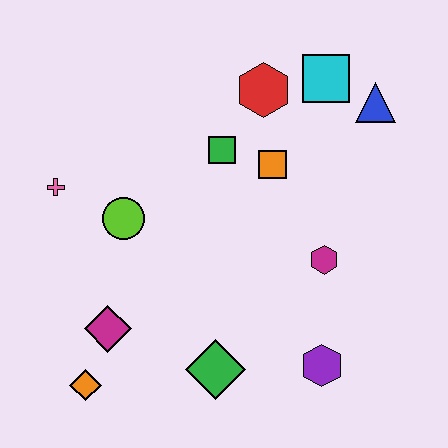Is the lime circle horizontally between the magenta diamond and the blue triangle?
Yes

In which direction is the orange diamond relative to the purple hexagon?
The orange diamond is to the left of the purple hexagon.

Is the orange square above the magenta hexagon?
Yes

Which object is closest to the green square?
The orange square is closest to the green square.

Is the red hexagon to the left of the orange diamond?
No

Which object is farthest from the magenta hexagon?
The pink cross is farthest from the magenta hexagon.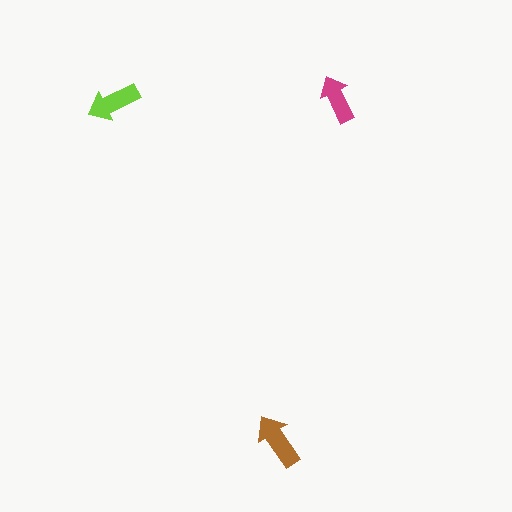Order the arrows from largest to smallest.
the brown one, the lime one, the magenta one.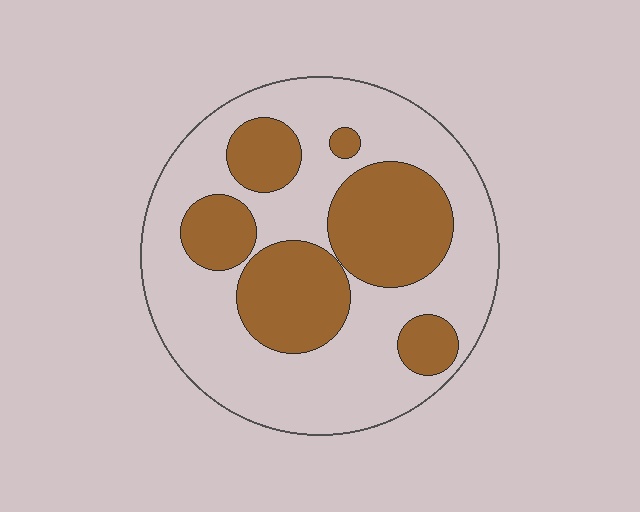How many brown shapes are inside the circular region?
6.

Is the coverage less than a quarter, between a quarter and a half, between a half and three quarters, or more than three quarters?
Between a quarter and a half.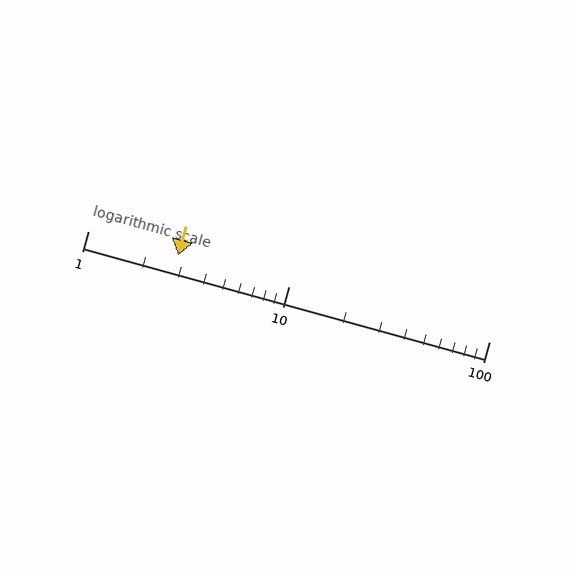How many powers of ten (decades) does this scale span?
The scale spans 2 decades, from 1 to 100.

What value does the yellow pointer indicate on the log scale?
The pointer indicates approximately 2.8.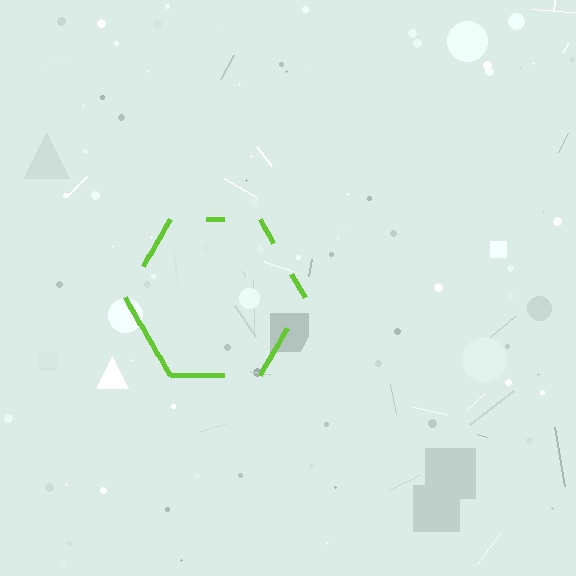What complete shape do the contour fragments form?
The contour fragments form a hexagon.